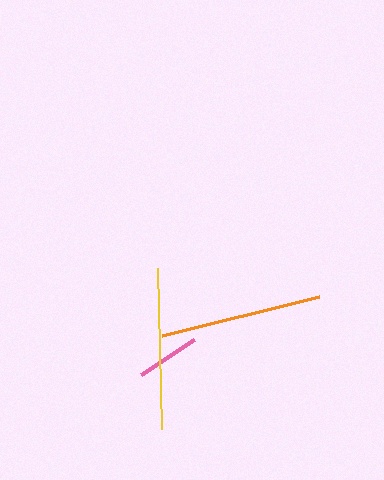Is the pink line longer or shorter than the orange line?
The orange line is longer than the pink line.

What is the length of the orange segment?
The orange segment is approximately 163 pixels long.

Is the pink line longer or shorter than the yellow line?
The yellow line is longer than the pink line.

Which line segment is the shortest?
The pink line is the shortest at approximately 63 pixels.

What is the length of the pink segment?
The pink segment is approximately 63 pixels long.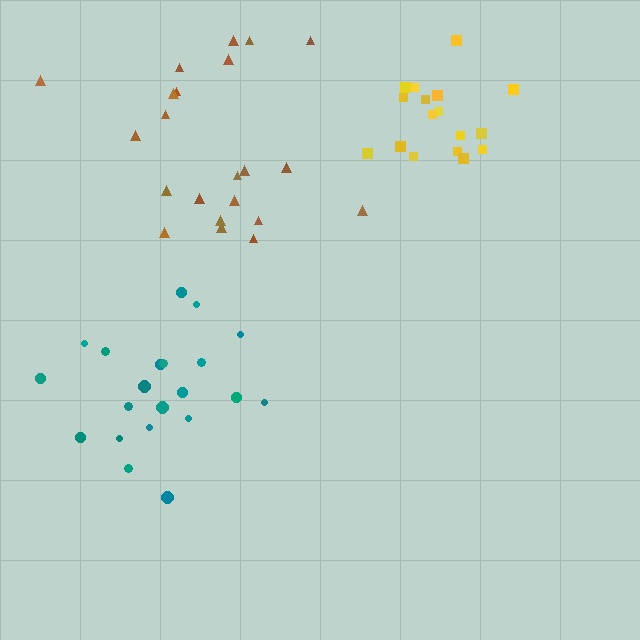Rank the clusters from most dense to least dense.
yellow, teal, brown.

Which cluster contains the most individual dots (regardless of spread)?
Brown (22).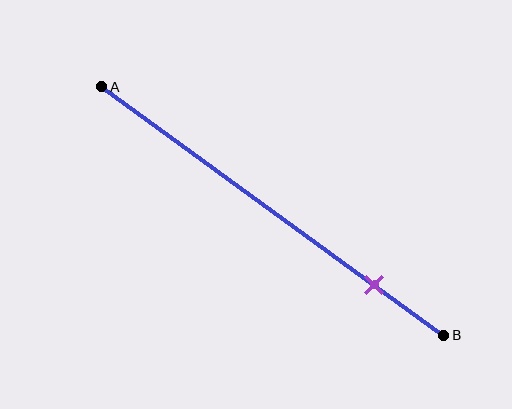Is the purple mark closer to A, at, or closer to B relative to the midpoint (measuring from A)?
The purple mark is closer to point B than the midpoint of segment AB.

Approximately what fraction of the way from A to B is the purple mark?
The purple mark is approximately 80% of the way from A to B.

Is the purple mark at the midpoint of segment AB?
No, the mark is at about 80% from A, not at the 50% midpoint.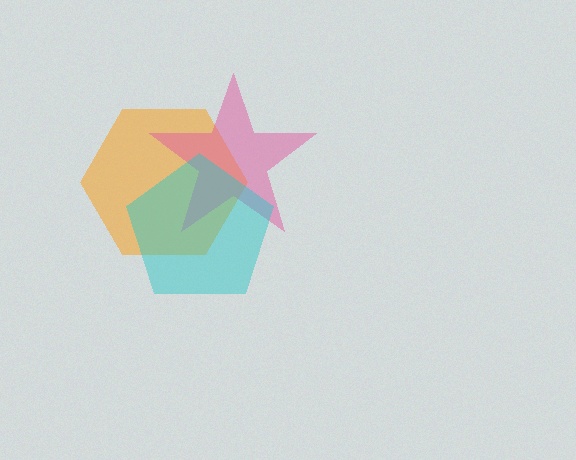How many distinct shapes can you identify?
There are 3 distinct shapes: an orange hexagon, a pink star, a cyan pentagon.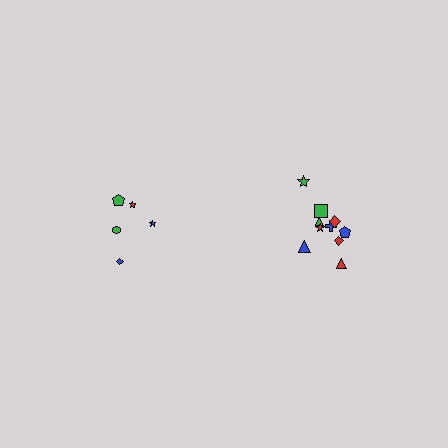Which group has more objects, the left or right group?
The right group.